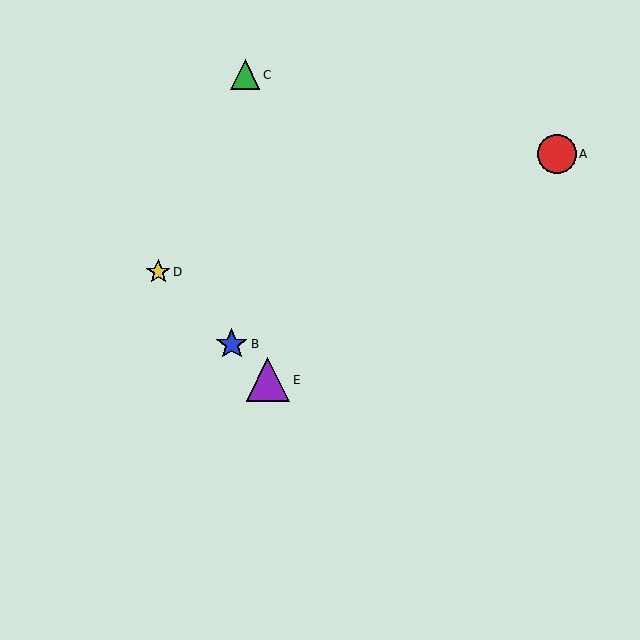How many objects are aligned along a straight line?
3 objects (B, D, E) are aligned along a straight line.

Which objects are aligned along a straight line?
Objects B, D, E are aligned along a straight line.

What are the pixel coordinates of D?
Object D is at (158, 272).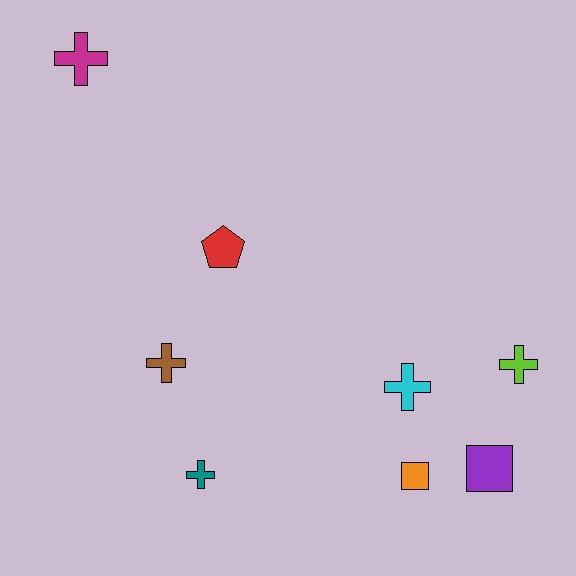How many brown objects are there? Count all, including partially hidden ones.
There is 1 brown object.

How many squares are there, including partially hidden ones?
There are 2 squares.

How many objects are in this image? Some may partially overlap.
There are 8 objects.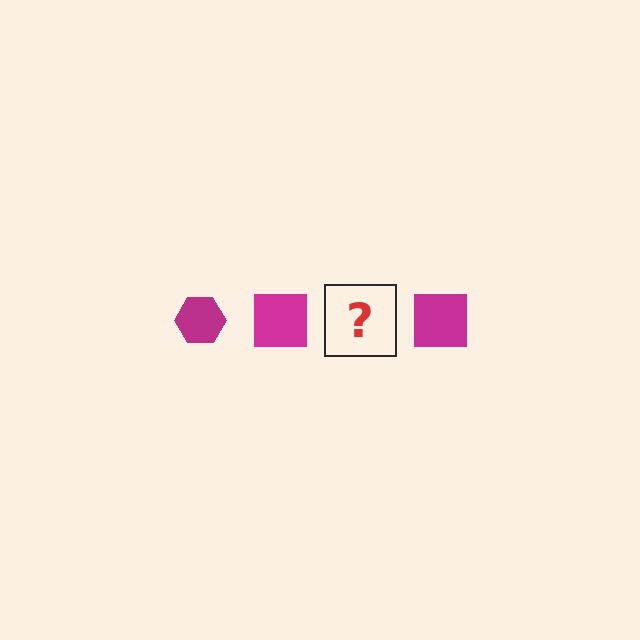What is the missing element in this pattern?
The missing element is a magenta hexagon.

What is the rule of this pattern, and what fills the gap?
The rule is that the pattern cycles through hexagon, square shapes in magenta. The gap should be filled with a magenta hexagon.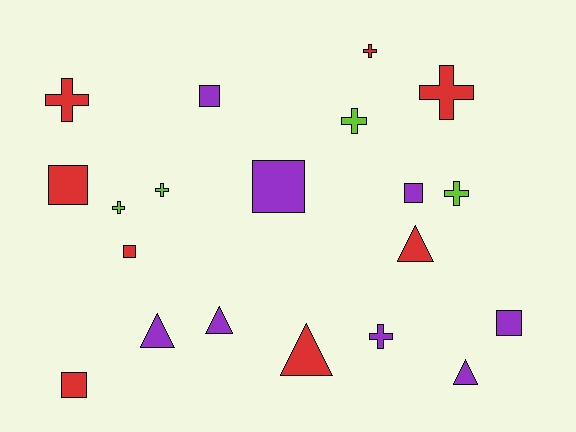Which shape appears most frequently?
Cross, with 8 objects.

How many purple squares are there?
There are 4 purple squares.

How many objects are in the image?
There are 20 objects.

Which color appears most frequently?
Purple, with 8 objects.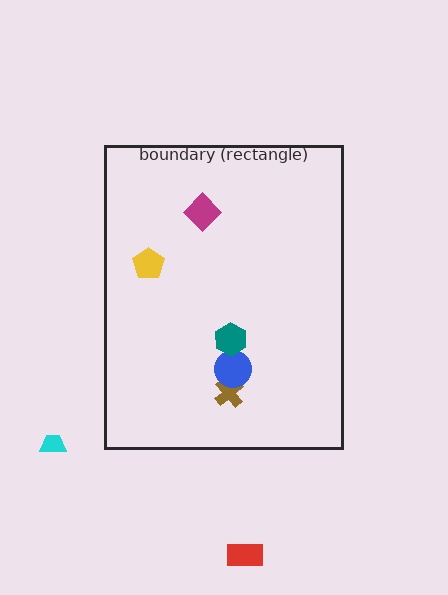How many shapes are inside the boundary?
5 inside, 2 outside.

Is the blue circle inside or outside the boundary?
Inside.